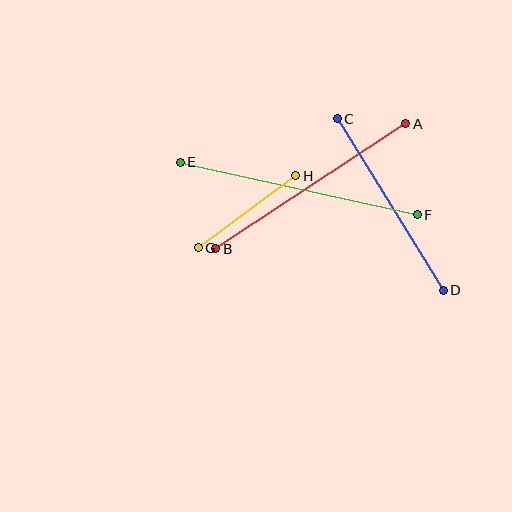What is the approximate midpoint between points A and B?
The midpoint is at approximately (311, 186) pixels.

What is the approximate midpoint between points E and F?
The midpoint is at approximately (299, 188) pixels.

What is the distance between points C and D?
The distance is approximately 202 pixels.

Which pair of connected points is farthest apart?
Points E and F are farthest apart.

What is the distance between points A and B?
The distance is approximately 227 pixels.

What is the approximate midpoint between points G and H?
The midpoint is at approximately (247, 212) pixels.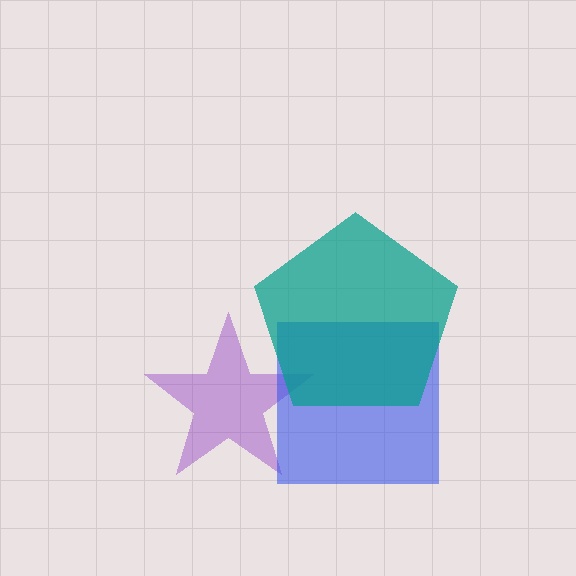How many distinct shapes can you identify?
There are 3 distinct shapes: a purple star, a blue square, a teal pentagon.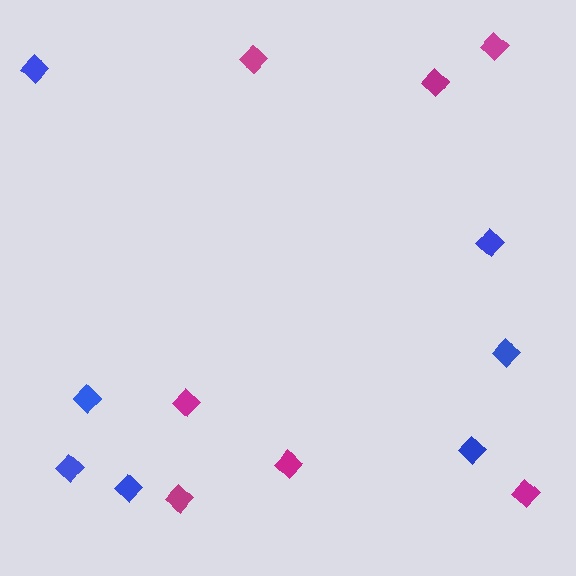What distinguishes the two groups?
There are 2 groups: one group of blue diamonds (7) and one group of magenta diamonds (7).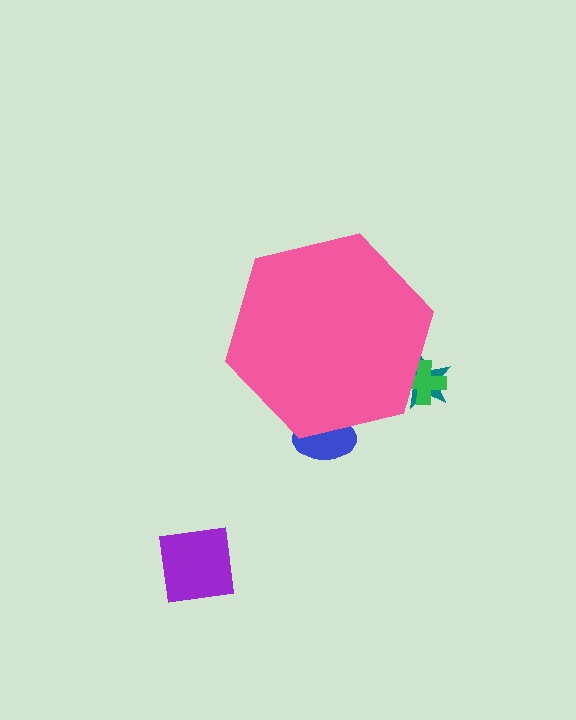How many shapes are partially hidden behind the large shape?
3 shapes are partially hidden.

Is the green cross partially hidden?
Yes, the green cross is partially hidden behind the pink hexagon.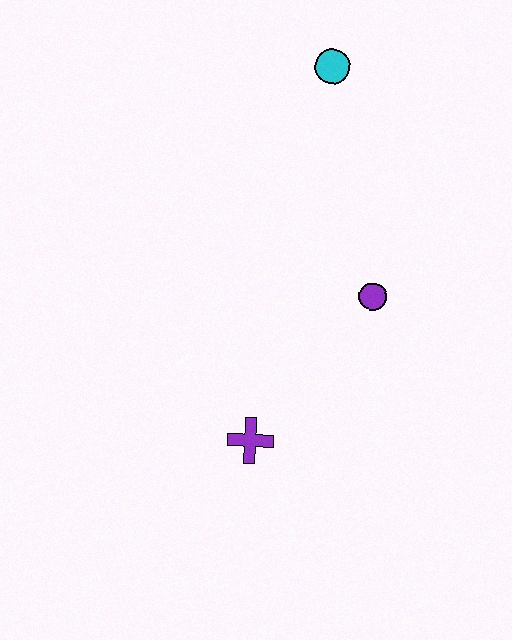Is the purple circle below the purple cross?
No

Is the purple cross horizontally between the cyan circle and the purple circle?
No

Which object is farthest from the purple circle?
The cyan circle is farthest from the purple circle.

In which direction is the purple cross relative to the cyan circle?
The purple cross is below the cyan circle.